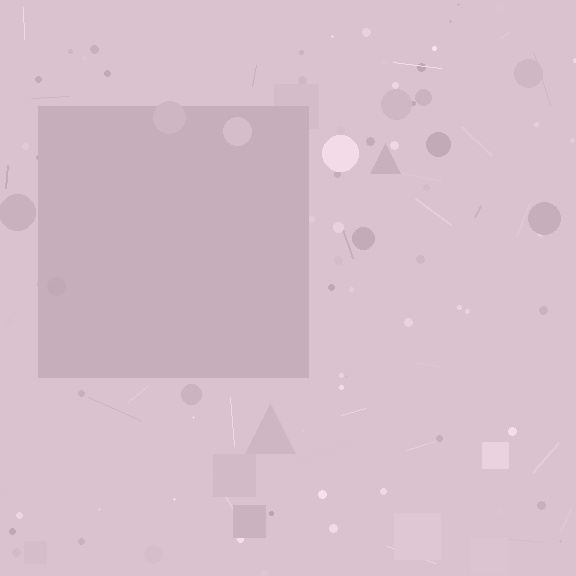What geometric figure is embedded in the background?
A square is embedded in the background.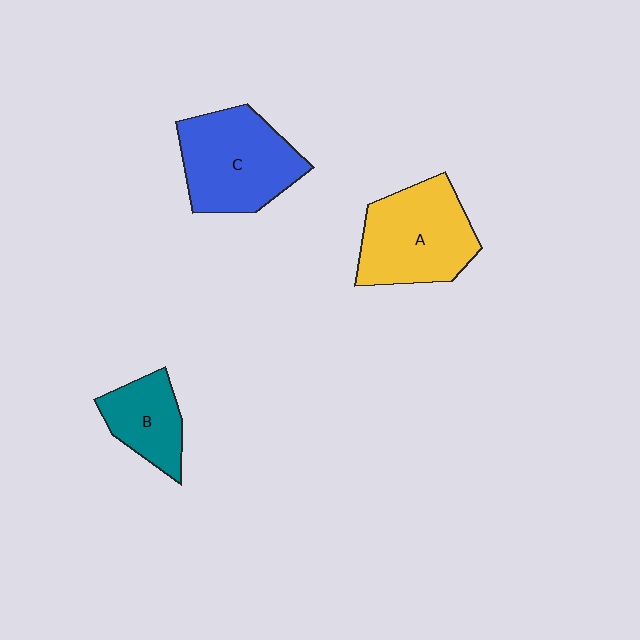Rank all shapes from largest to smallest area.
From largest to smallest: C (blue), A (yellow), B (teal).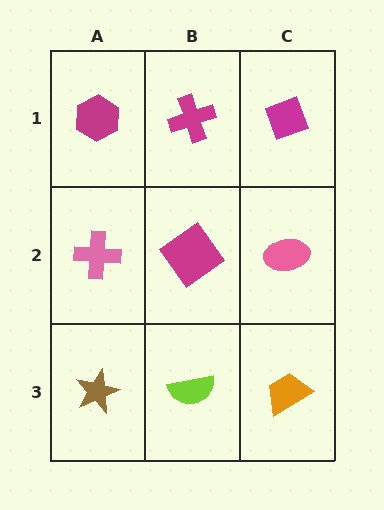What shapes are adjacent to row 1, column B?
A magenta diamond (row 2, column B), a magenta hexagon (row 1, column A), a magenta diamond (row 1, column C).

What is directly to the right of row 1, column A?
A magenta cross.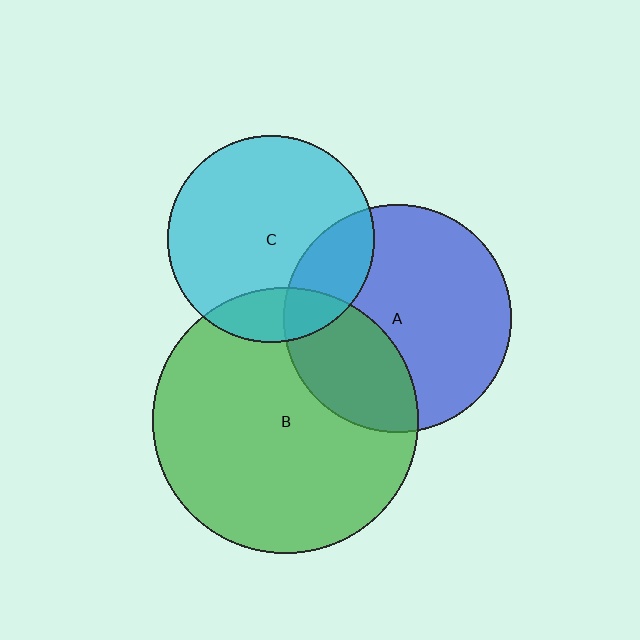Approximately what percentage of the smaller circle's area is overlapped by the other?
Approximately 20%.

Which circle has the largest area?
Circle B (green).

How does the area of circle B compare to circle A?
Approximately 1.4 times.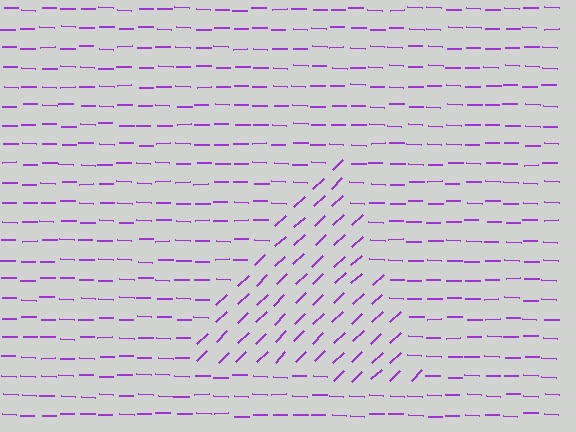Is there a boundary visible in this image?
Yes, there is a texture boundary formed by a change in line orientation.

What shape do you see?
I see a triangle.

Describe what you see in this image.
The image is filled with small purple line segments. A triangle region in the image has lines oriented differently from the surrounding lines, creating a visible texture boundary.